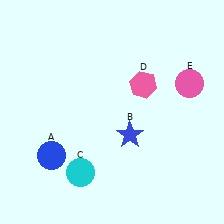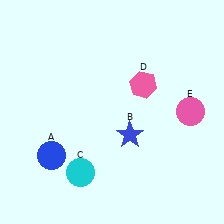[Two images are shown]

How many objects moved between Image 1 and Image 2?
1 object moved between the two images.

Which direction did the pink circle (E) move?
The pink circle (E) moved down.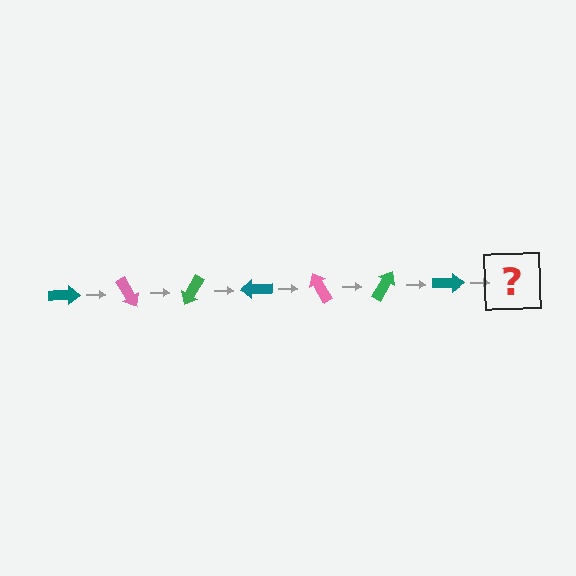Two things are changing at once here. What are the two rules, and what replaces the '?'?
The two rules are that it rotates 60 degrees each step and the color cycles through teal, pink, and green. The '?' should be a pink arrow, rotated 420 degrees from the start.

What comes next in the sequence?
The next element should be a pink arrow, rotated 420 degrees from the start.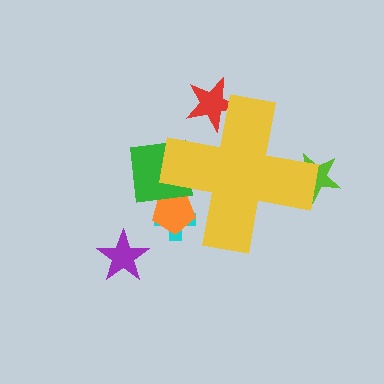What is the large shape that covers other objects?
A yellow cross.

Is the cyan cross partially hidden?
Yes, the cyan cross is partially hidden behind the yellow cross.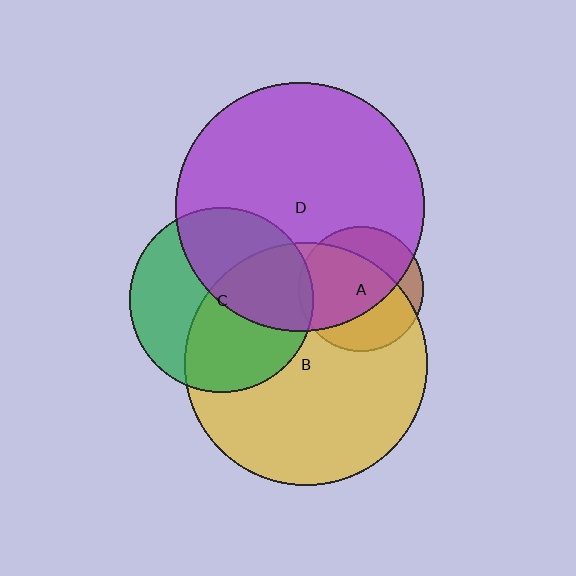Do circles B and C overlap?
Yes.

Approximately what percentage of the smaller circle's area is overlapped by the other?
Approximately 50%.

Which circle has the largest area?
Circle D (purple).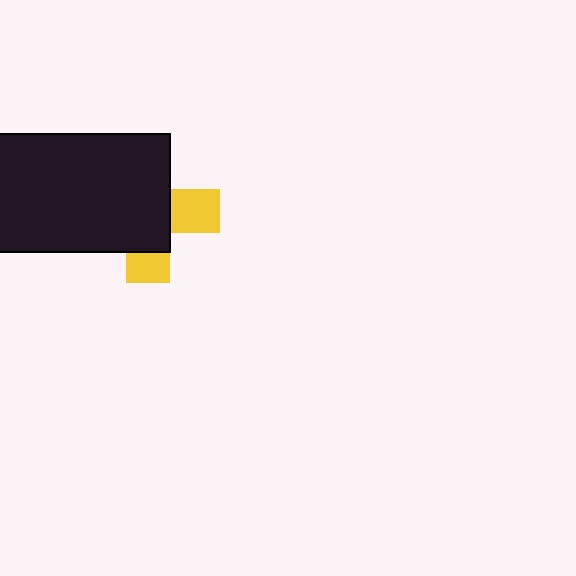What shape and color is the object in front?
The object in front is a black rectangle.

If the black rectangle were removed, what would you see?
You would see the complete yellow cross.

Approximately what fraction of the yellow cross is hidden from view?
Roughly 68% of the yellow cross is hidden behind the black rectangle.